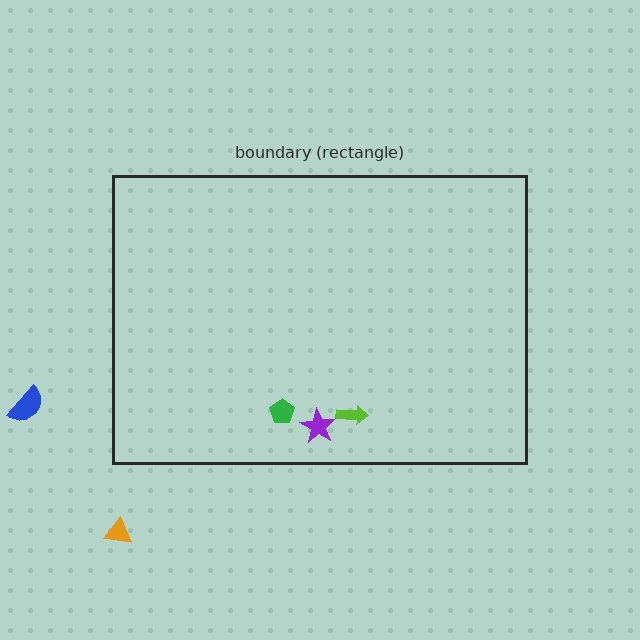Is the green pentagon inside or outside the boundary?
Inside.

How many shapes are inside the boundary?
3 inside, 2 outside.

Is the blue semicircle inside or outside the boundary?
Outside.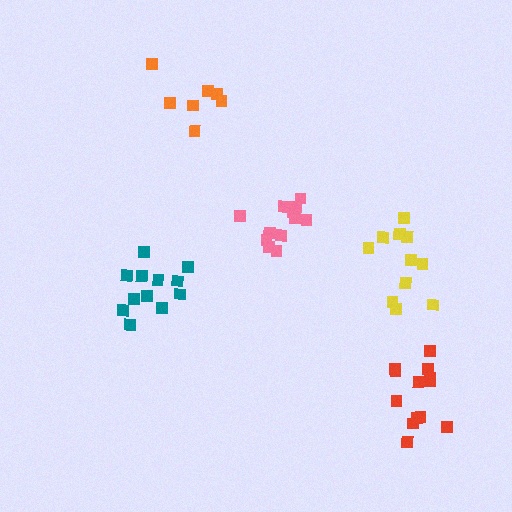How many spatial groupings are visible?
There are 5 spatial groupings.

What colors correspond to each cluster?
The clusters are colored: red, orange, pink, teal, yellow.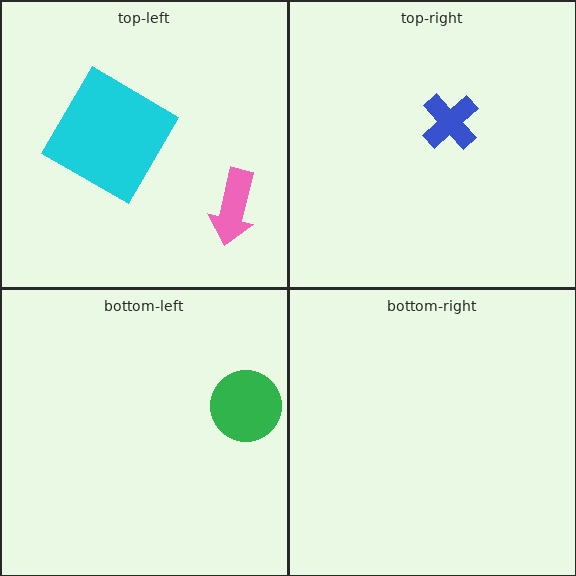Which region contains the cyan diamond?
The top-left region.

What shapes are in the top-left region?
The pink arrow, the cyan diamond.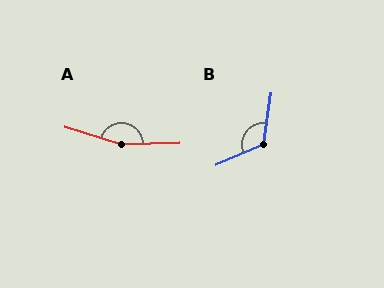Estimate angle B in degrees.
Approximately 121 degrees.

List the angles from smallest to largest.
B (121°), A (161°).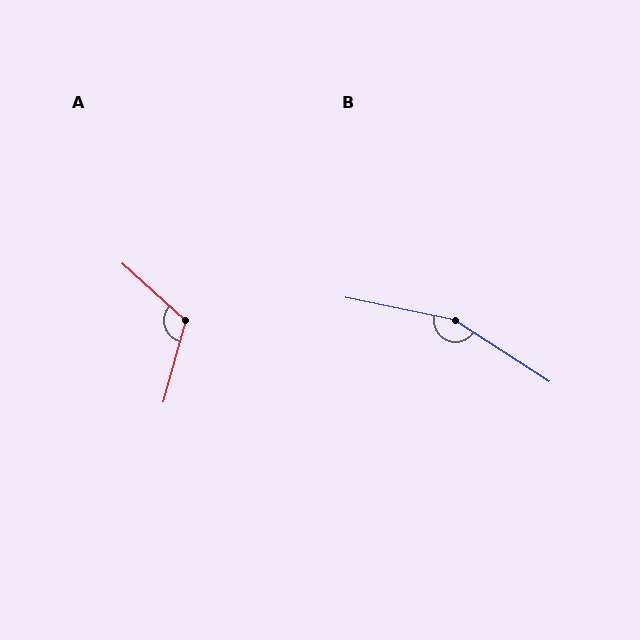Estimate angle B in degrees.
Approximately 158 degrees.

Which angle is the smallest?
A, at approximately 117 degrees.